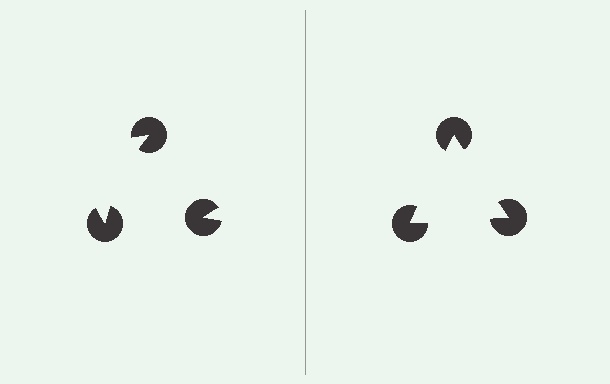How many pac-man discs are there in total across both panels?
6 — 3 on each side.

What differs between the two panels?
The pac-man discs are positioned identically on both sides; only the wedge orientations differ. On the right they align to a triangle; on the left they are misaligned.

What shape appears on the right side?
An illusory triangle.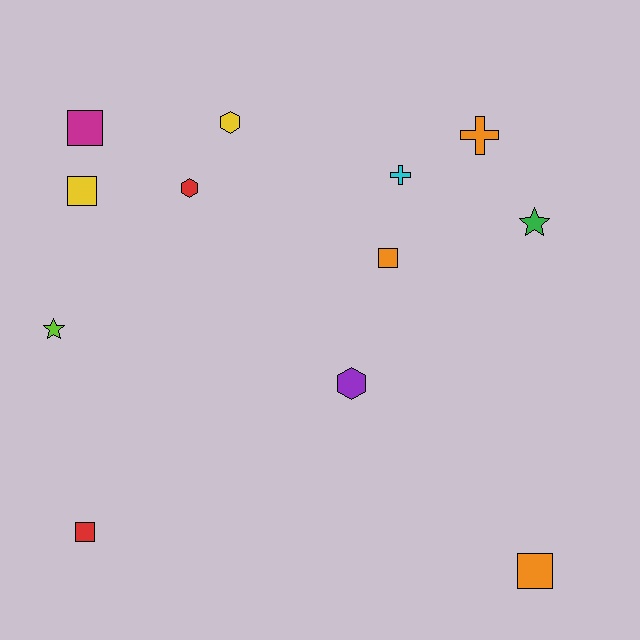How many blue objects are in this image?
There are no blue objects.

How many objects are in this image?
There are 12 objects.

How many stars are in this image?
There are 2 stars.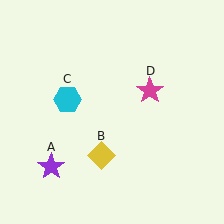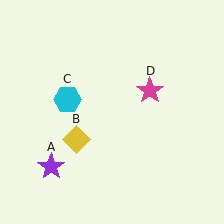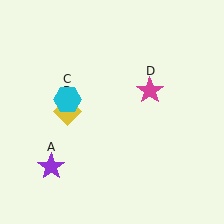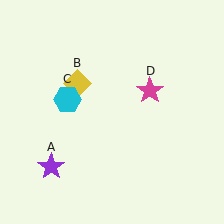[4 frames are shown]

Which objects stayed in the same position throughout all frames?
Purple star (object A) and cyan hexagon (object C) and magenta star (object D) remained stationary.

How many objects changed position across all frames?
1 object changed position: yellow diamond (object B).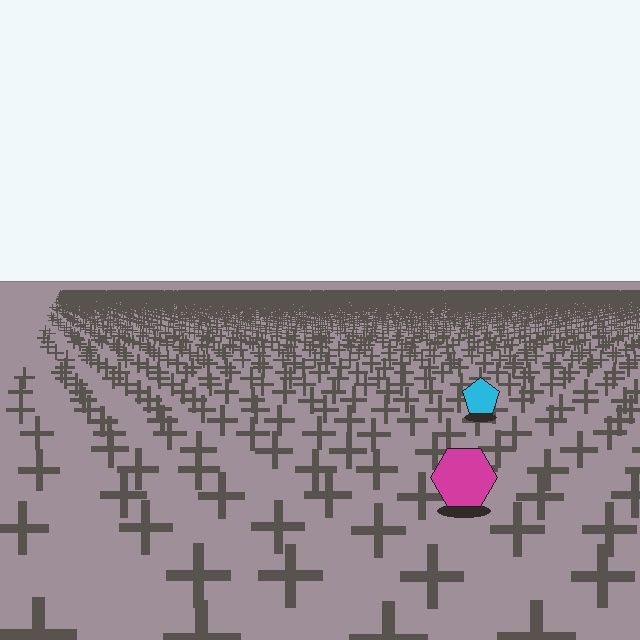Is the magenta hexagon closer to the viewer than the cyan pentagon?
Yes. The magenta hexagon is closer — you can tell from the texture gradient: the ground texture is coarser near it.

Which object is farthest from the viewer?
The cyan pentagon is farthest from the viewer. It appears smaller and the ground texture around it is denser.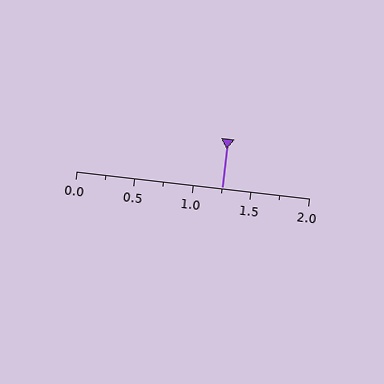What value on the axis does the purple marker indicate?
The marker indicates approximately 1.25.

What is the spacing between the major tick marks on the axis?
The major ticks are spaced 0.5 apart.